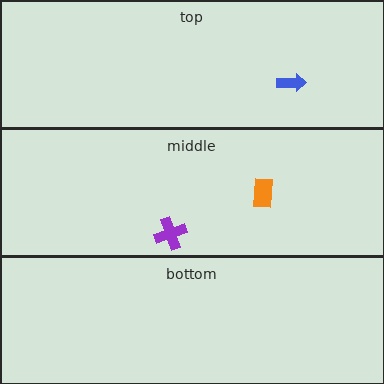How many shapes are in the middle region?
2.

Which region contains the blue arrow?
The top region.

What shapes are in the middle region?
The orange rectangle, the purple cross.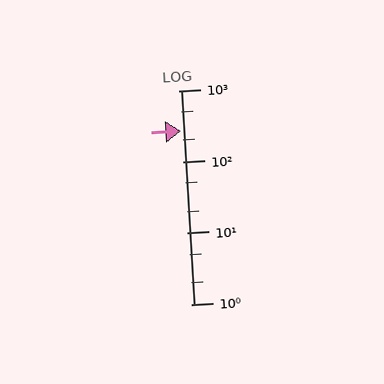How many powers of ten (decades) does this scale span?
The scale spans 3 decades, from 1 to 1000.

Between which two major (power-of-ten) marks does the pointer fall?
The pointer is between 100 and 1000.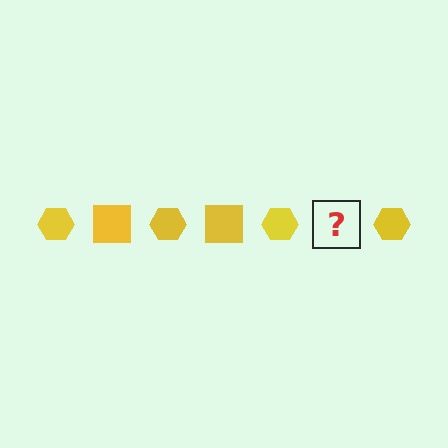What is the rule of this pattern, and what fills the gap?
The rule is that the pattern cycles through hexagon, square shapes in yellow. The gap should be filled with a yellow square.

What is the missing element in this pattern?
The missing element is a yellow square.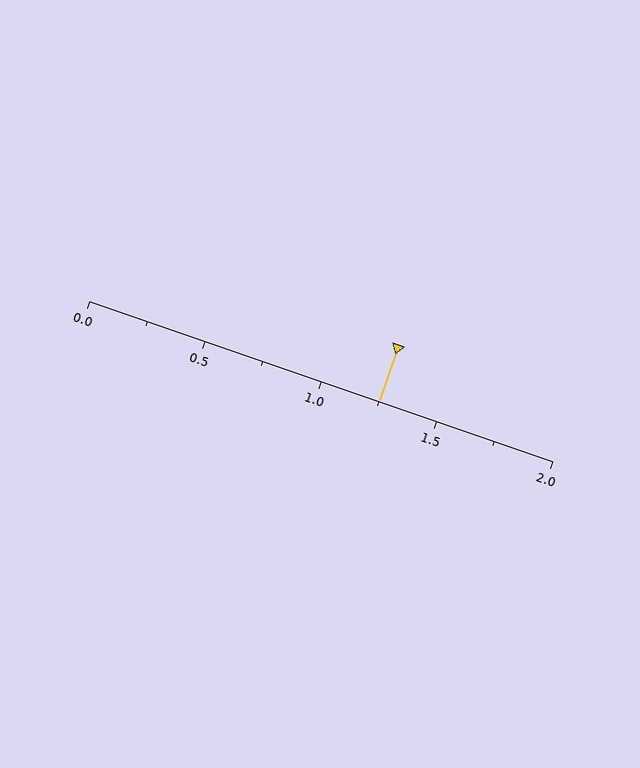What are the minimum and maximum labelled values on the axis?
The axis runs from 0.0 to 2.0.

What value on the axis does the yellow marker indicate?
The marker indicates approximately 1.25.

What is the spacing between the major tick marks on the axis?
The major ticks are spaced 0.5 apart.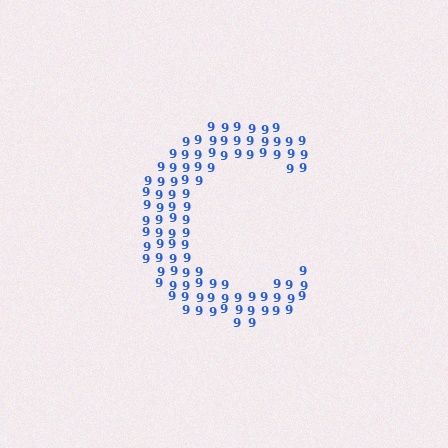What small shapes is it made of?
It is made of small digit 9's.